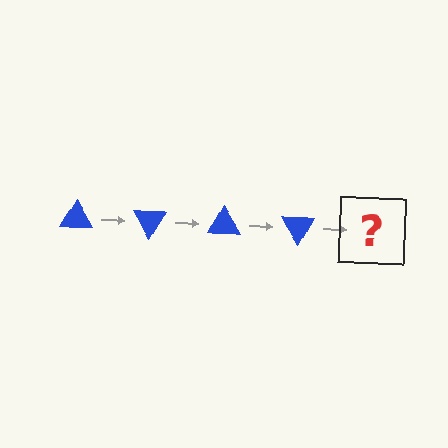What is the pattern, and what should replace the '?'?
The pattern is that the triangle rotates 60 degrees each step. The '?' should be a blue triangle rotated 240 degrees.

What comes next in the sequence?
The next element should be a blue triangle rotated 240 degrees.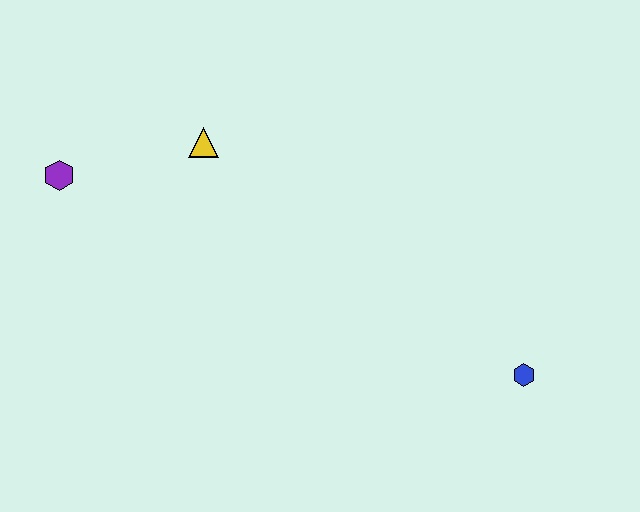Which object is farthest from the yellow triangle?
The blue hexagon is farthest from the yellow triangle.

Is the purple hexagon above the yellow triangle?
No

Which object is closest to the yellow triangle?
The purple hexagon is closest to the yellow triangle.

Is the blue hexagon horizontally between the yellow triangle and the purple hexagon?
No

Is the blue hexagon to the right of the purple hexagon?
Yes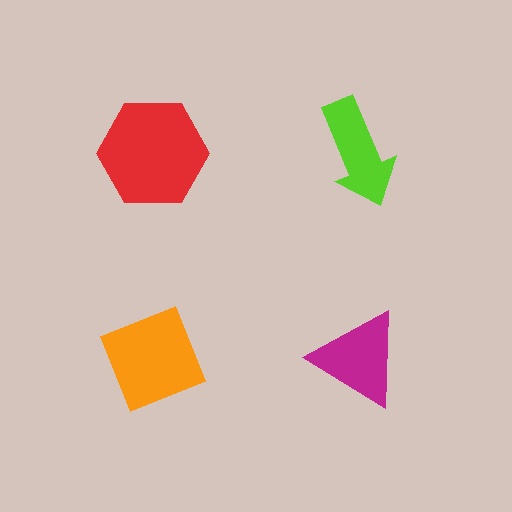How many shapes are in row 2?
2 shapes.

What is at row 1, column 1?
A red hexagon.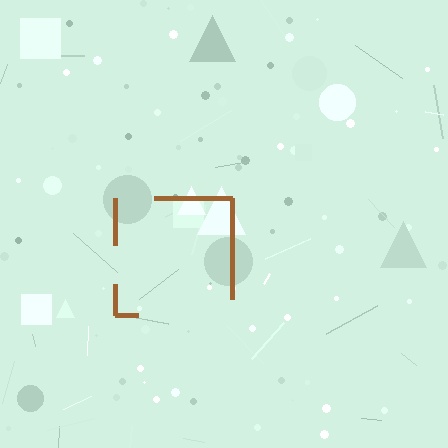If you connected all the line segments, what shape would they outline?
They would outline a square.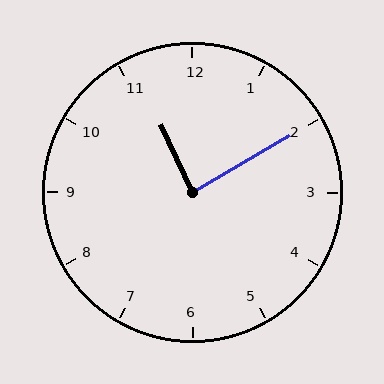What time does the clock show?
11:10.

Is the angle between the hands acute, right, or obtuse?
It is right.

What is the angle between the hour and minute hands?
Approximately 85 degrees.